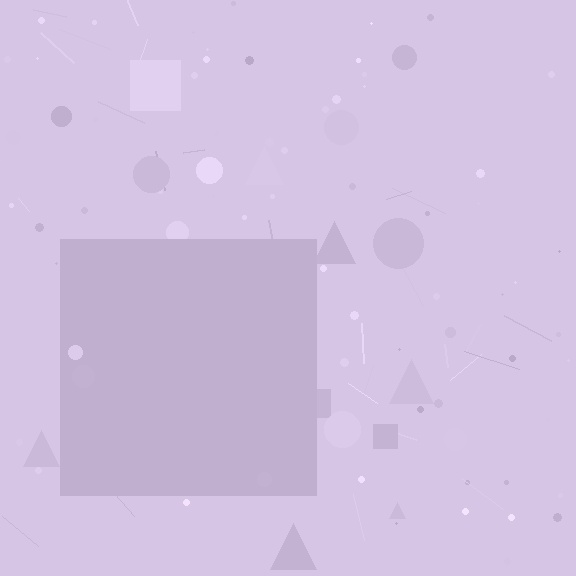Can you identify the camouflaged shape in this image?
The camouflaged shape is a square.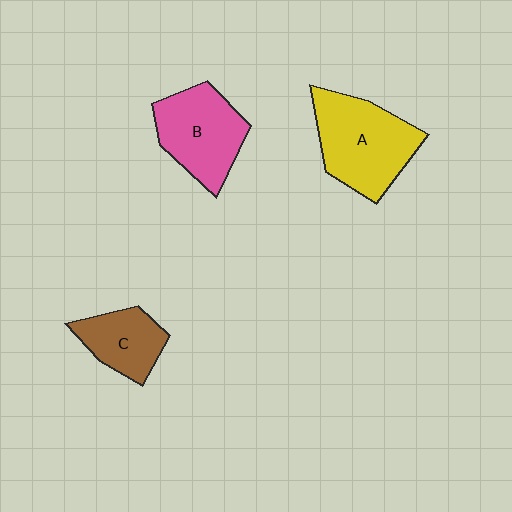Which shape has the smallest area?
Shape C (brown).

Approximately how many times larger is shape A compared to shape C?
Approximately 1.7 times.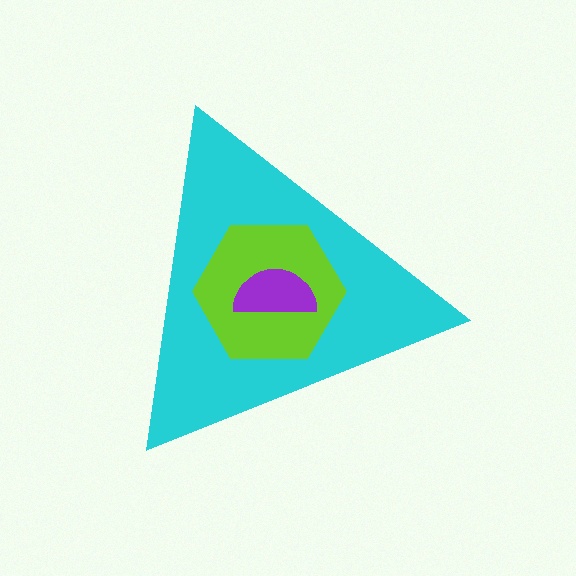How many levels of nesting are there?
3.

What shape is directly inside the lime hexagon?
The purple semicircle.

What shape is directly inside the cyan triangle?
The lime hexagon.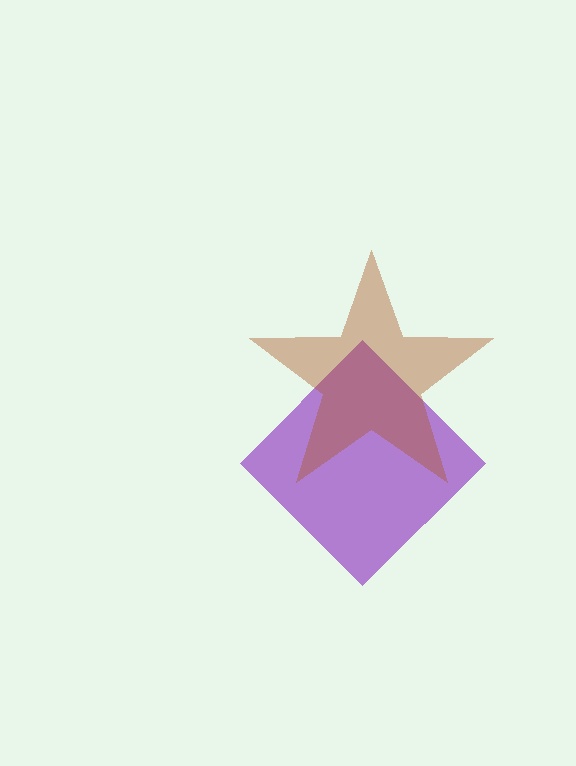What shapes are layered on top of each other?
The layered shapes are: a purple diamond, a brown star.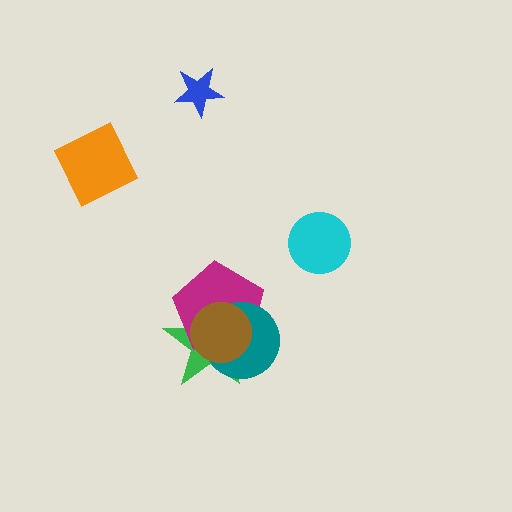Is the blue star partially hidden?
No, no other shape covers it.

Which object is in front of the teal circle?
The brown circle is in front of the teal circle.